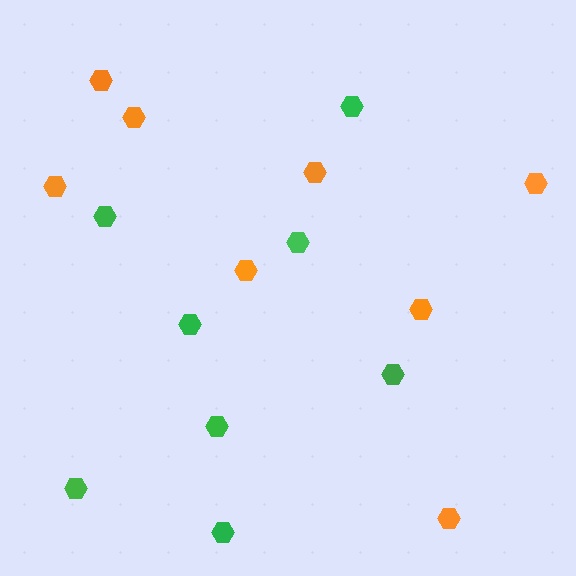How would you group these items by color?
There are 2 groups: one group of orange hexagons (8) and one group of green hexagons (8).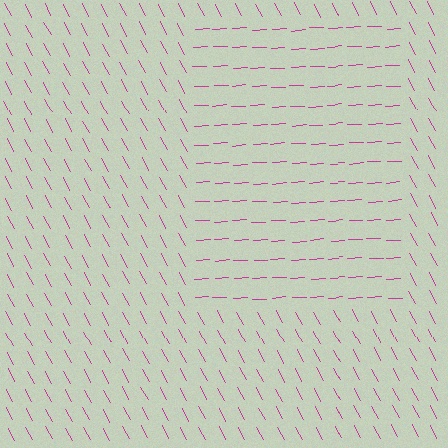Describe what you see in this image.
The image is filled with small magenta line segments. A rectangle region in the image has lines oriented differently from the surrounding lines, creating a visible texture boundary.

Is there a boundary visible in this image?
Yes, there is a texture boundary formed by a change in line orientation.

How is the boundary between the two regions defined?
The boundary is defined purely by a change in line orientation (approximately 66 degrees difference). All lines are the same color and thickness.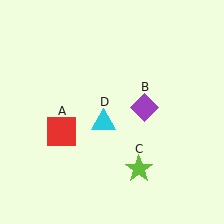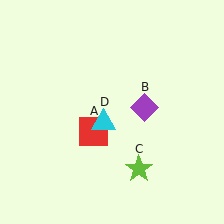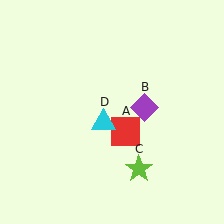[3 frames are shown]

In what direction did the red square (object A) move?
The red square (object A) moved right.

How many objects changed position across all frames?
1 object changed position: red square (object A).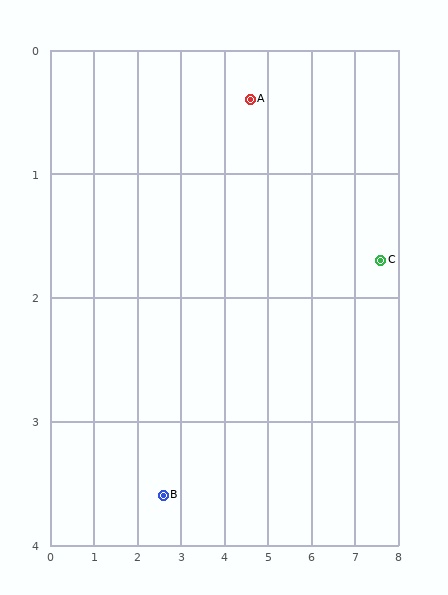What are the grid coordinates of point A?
Point A is at approximately (4.6, 0.4).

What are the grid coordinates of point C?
Point C is at approximately (7.6, 1.7).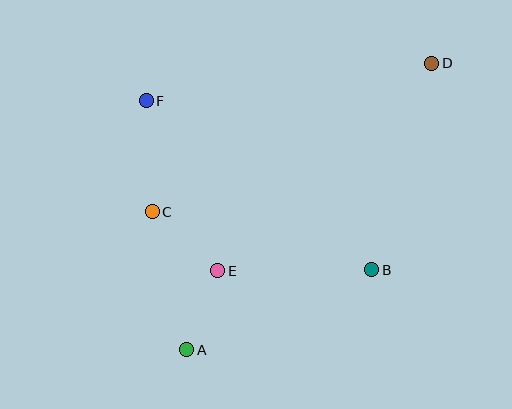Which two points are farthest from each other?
Points A and D are farthest from each other.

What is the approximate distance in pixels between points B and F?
The distance between B and F is approximately 282 pixels.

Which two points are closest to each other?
Points A and E are closest to each other.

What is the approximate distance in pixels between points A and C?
The distance between A and C is approximately 142 pixels.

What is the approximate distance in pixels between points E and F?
The distance between E and F is approximately 184 pixels.